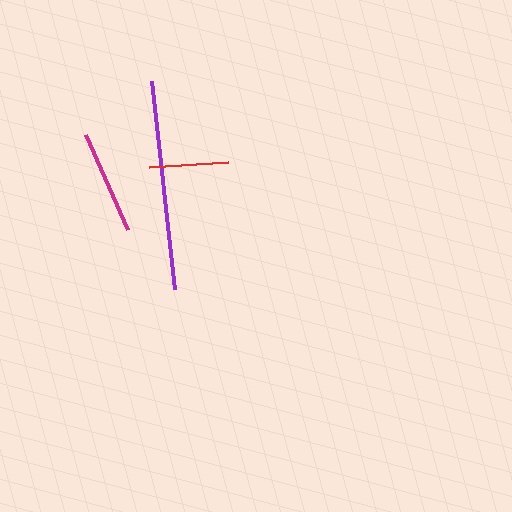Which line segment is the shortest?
The red line is the shortest at approximately 80 pixels.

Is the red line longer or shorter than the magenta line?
The magenta line is longer than the red line.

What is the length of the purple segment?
The purple segment is approximately 209 pixels long.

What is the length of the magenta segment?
The magenta segment is approximately 105 pixels long.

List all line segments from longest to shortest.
From longest to shortest: purple, magenta, red.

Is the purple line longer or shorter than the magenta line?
The purple line is longer than the magenta line.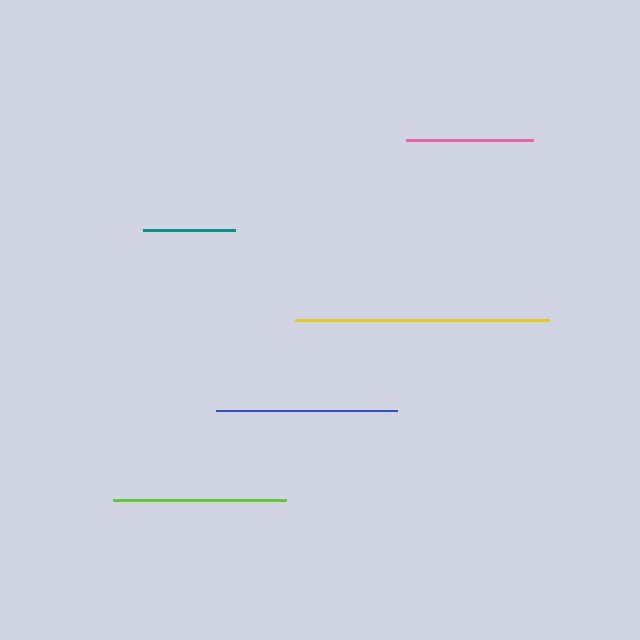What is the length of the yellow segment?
The yellow segment is approximately 254 pixels long.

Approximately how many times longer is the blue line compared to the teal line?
The blue line is approximately 2.0 times the length of the teal line.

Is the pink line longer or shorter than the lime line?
The lime line is longer than the pink line.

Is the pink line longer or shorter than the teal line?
The pink line is longer than the teal line.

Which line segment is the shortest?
The teal line is the shortest at approximately 92 pixels.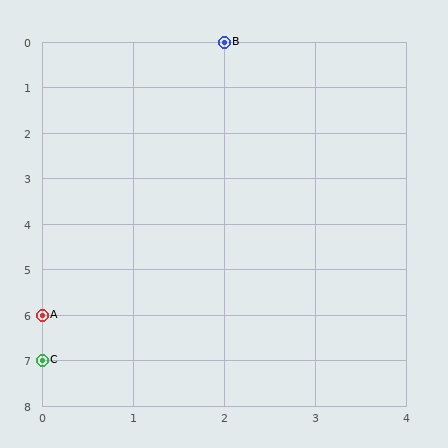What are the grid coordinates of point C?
Point C is at grid coordinates (0, 7).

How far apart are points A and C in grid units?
Points A and C are 1 row apart.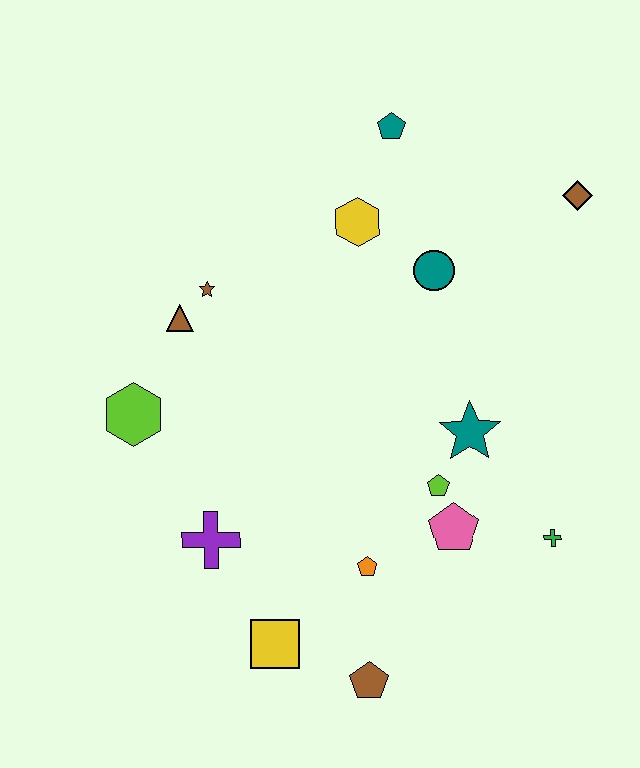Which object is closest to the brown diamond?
The teal circle is closest to the brown diamond.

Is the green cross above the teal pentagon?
No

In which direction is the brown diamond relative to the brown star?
The brown diamond is to the right of the brown star.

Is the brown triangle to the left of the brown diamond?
Yes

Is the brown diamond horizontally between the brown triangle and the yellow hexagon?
No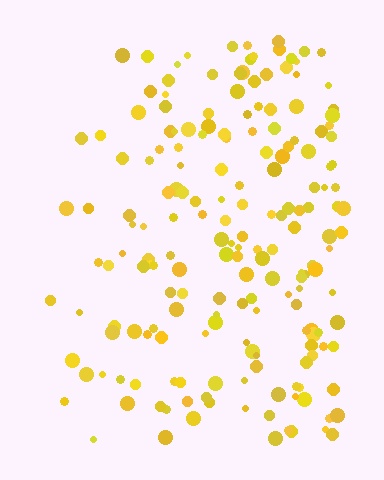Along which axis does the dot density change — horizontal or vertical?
Horizontal.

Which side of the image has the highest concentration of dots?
The right.